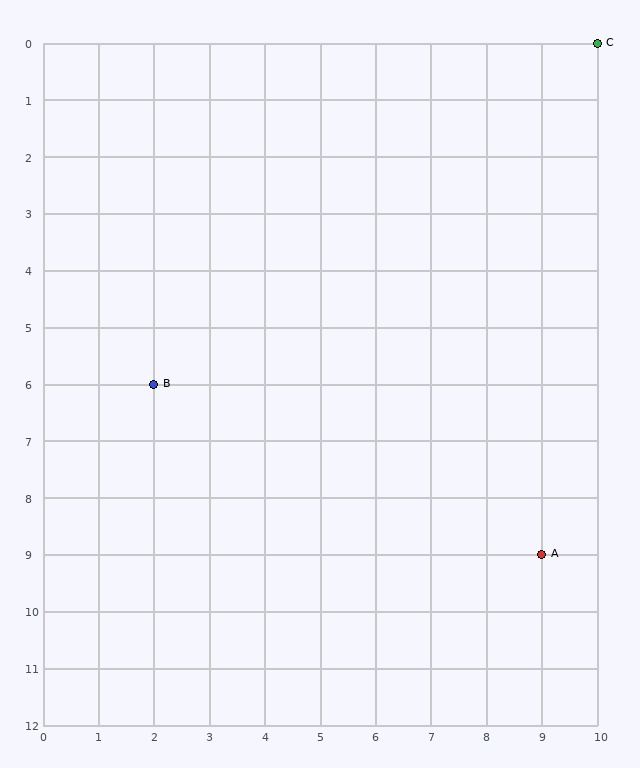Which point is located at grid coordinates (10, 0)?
Point C is at (10, 0).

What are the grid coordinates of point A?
Point A is at grid coordinates (9, 9).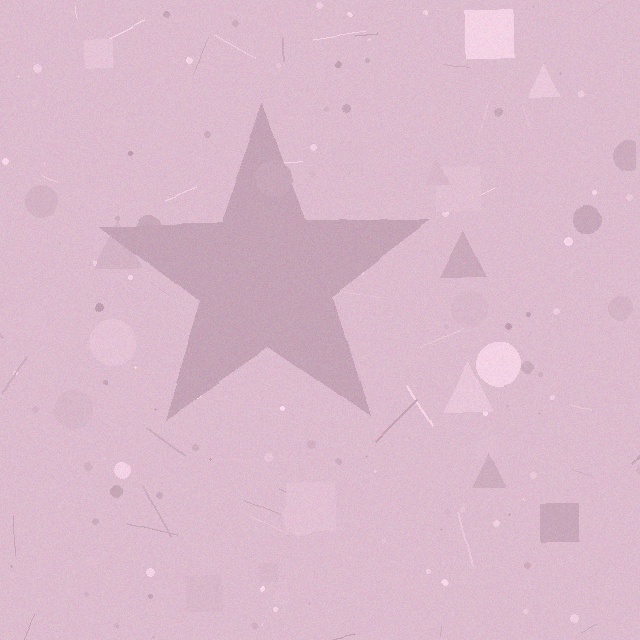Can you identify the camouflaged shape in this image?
The camouflaged shape is a star.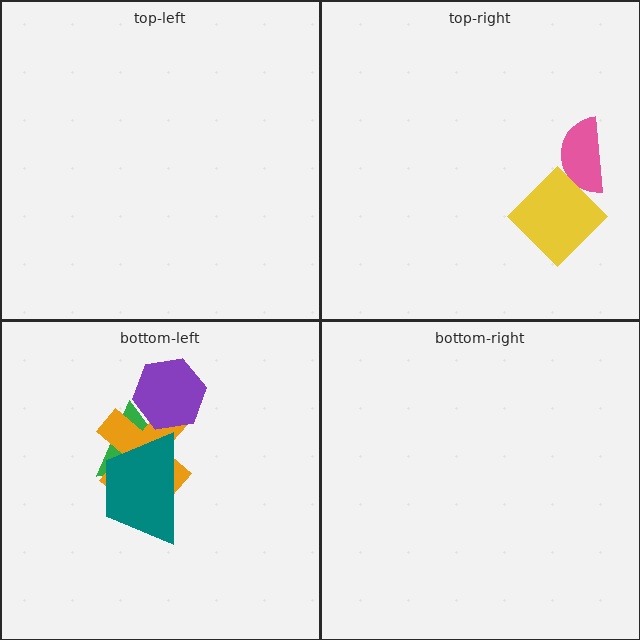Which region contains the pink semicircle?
The top-right region.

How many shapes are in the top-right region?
2.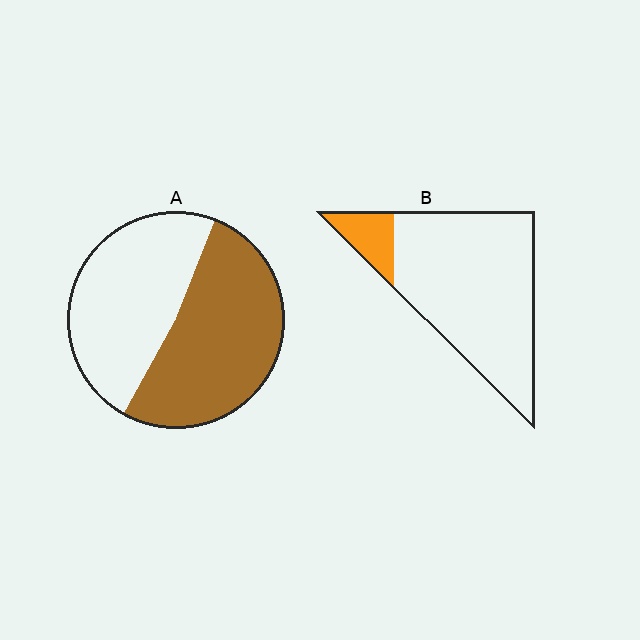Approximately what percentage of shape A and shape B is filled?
A is approximately 50% and B is approximately 15%.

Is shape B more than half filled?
No.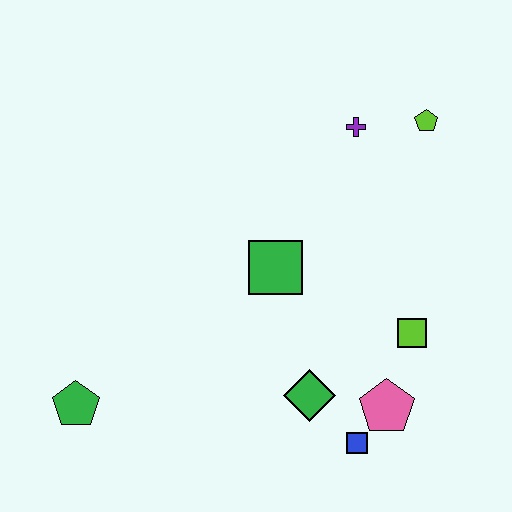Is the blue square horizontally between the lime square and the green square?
Yes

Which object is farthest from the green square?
The green pentagon is farthest from the green square.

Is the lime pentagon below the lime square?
No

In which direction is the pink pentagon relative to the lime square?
The pink pentagon is below the lime square.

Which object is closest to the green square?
The green diamond is closest to the green square.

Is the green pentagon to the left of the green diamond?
Yes